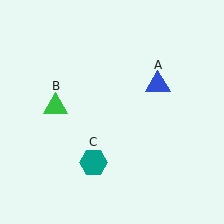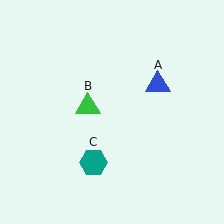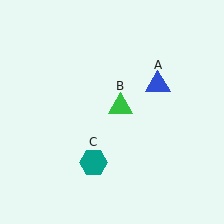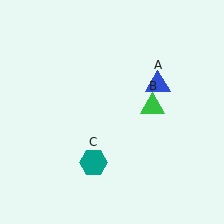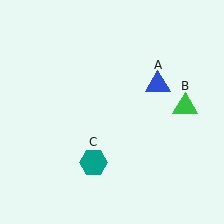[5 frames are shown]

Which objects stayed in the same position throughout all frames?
Blue triangle (object A) and teal hexagon (object C) remained stationary.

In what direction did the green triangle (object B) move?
The green triangle (object B) moved right.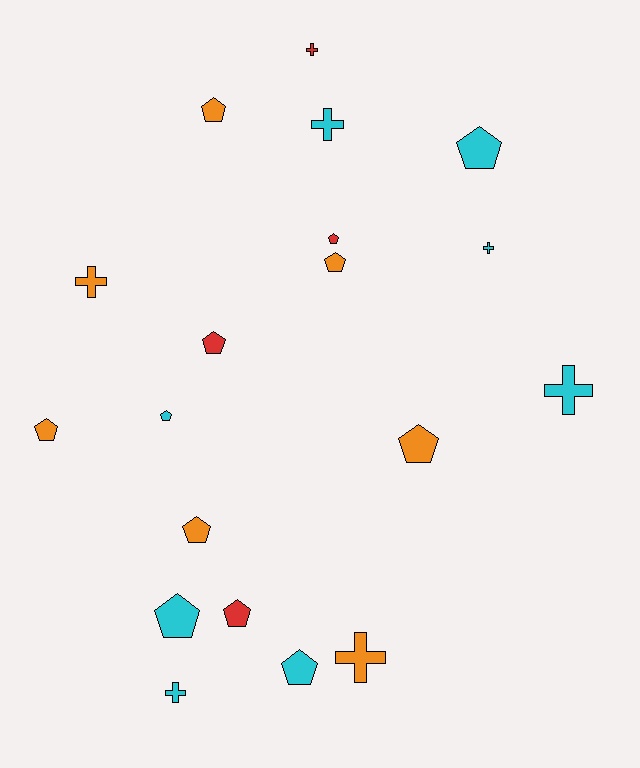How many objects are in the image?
There are 19 objects.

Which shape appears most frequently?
Pentagon, with 12 objects.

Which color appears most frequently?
Cyan, with 8 objects.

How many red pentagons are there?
There are 3 red pentagons.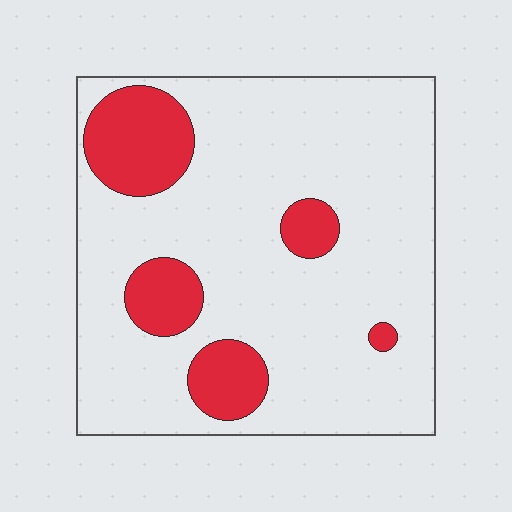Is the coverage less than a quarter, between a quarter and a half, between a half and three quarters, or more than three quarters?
Less than a quarter.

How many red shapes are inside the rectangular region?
5.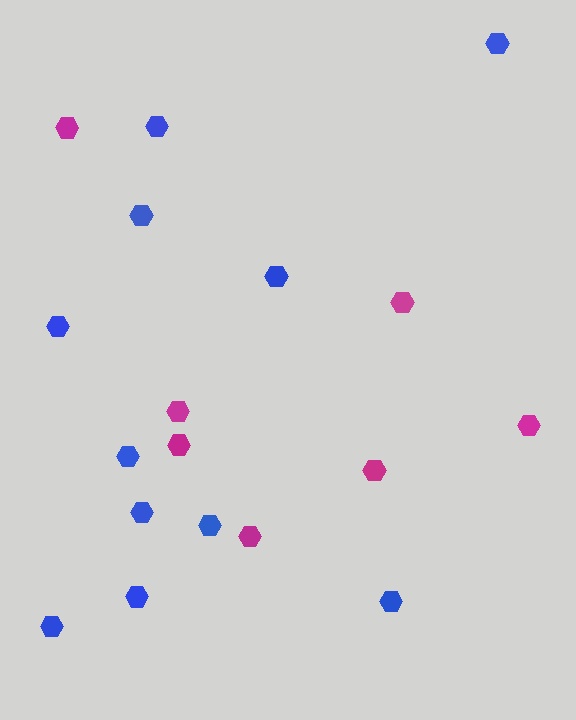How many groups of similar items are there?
There are 2 groups: one group of magenta hexagons (7) and one group of blue hexagons (11).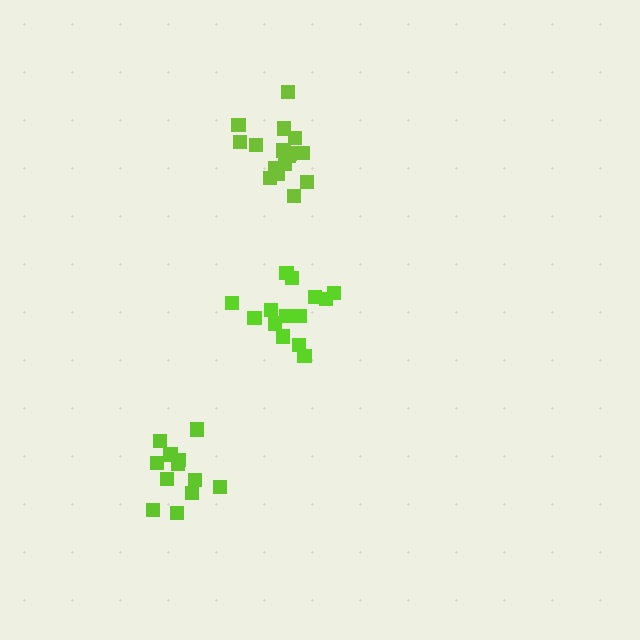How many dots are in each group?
Group 1: 13 dots, Group 2: 14 dots, Group 3: 16 dots (43 total).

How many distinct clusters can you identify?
There are 3 distinct clusters.